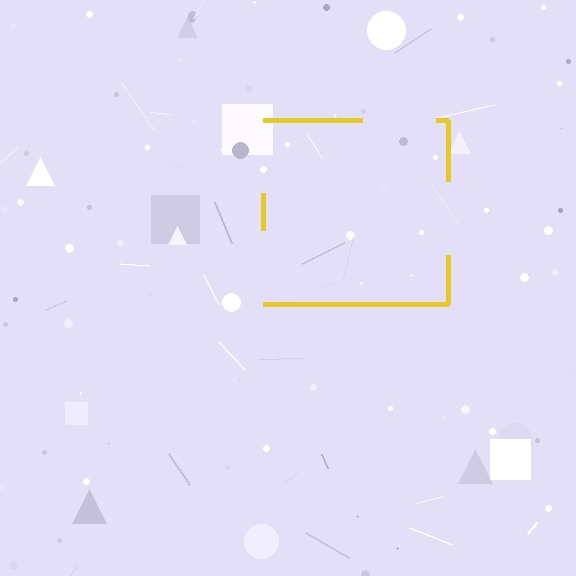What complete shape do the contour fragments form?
The contour fragments form a square.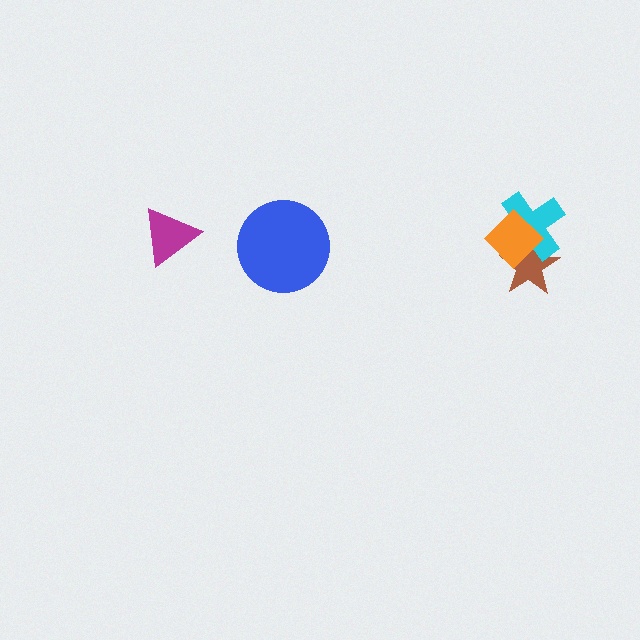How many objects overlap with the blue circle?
0 objects overlap with the blue circle.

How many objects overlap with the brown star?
2 objects overlap with the brown star.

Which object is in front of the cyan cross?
The orange diamond is in front of the cyan cross.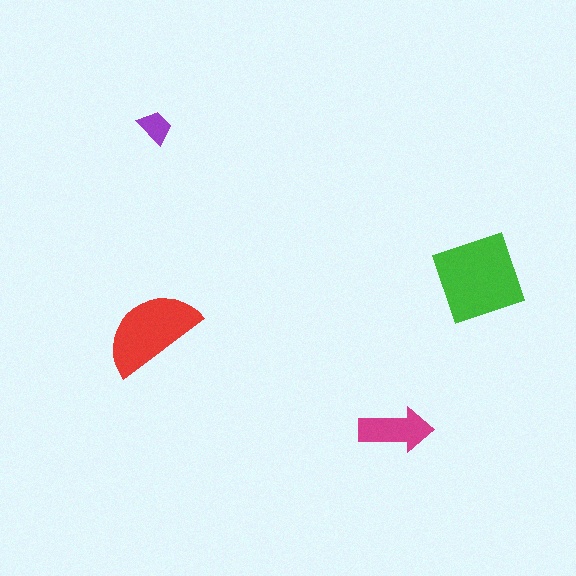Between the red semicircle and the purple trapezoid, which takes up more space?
The red semicircle.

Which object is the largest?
The green diamond.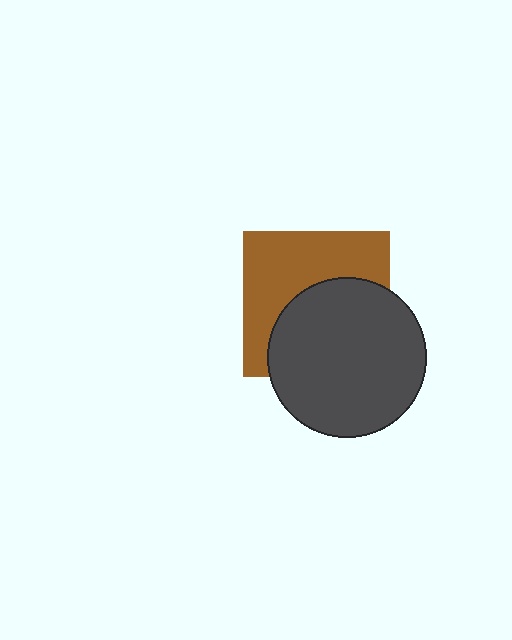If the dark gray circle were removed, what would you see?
You would see the complete brown square.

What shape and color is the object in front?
The object in front is a dark gray circle.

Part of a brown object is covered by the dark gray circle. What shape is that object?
It is a square.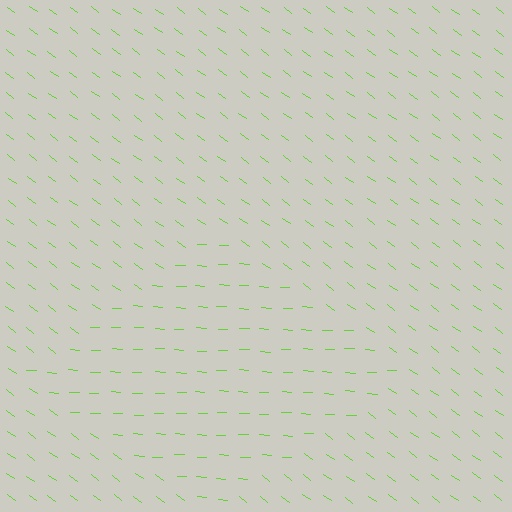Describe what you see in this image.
The image is filled with small lime line segments. A diamond region in the image has lines oriented differently from the surrounding lines, creating a visible texture boundary.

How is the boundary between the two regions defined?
The boundary is defined purely by a change in line orientation (approximately 34 degrees difference). All lines are the same color and thickness.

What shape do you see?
I see a diamond.